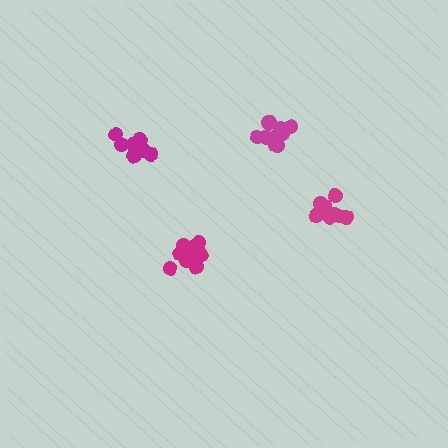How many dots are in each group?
Group 1: 13 dots, Group 2: 9 dots, Group 3: 12 dots, Group 4: 9 dots (43 total).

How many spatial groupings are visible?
There are 4 spatial groupings.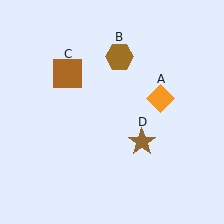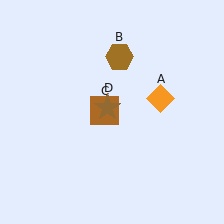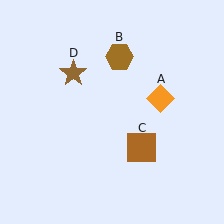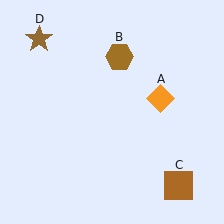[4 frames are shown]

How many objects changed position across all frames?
2 objects changed position: brown square (object C), brown star (object D).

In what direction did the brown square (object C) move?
The brown square (object C) moved down and to the right.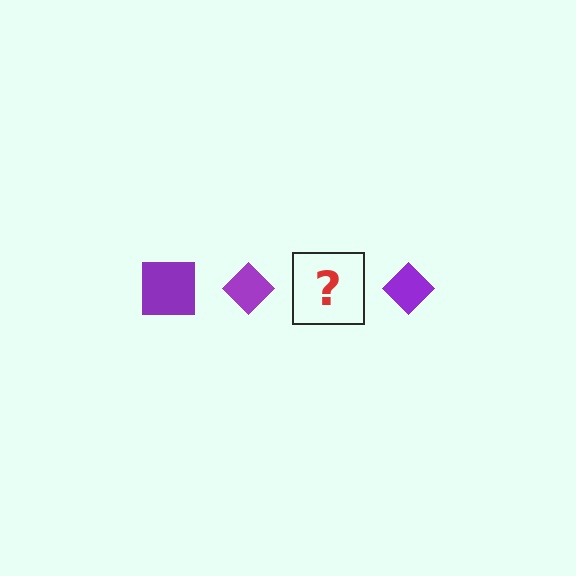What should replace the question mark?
The question mark should be replaced with a purple square.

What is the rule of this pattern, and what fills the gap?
The rule is that the pattern cycles through square, diamond shapes in purple. The gap should be filled with a purple square.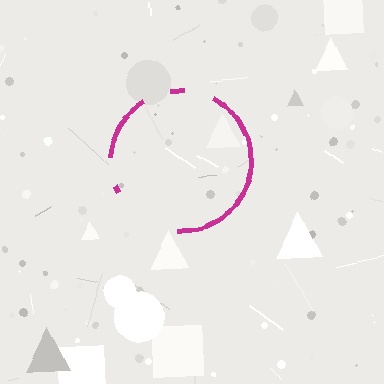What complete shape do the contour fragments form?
The contour fragments form a circle.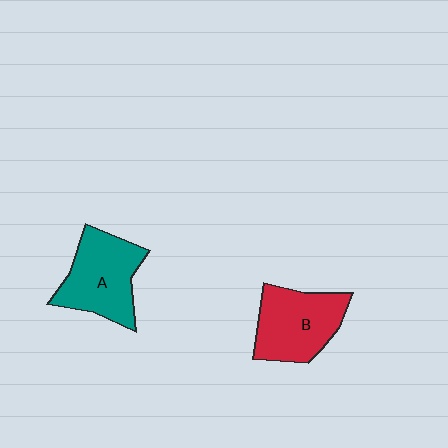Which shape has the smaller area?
Shape B (red).